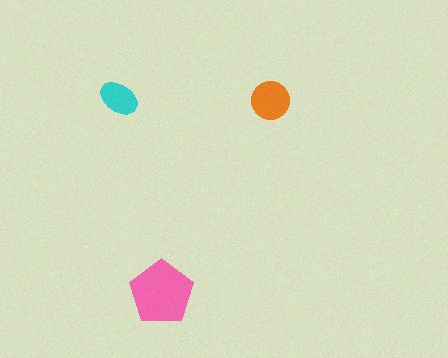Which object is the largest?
The pink pentagon.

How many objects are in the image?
There are 3 objects in the image.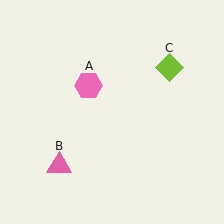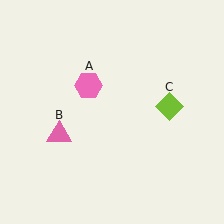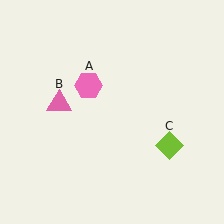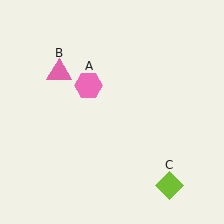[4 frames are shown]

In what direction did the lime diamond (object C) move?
The lime diamond (object C) moved down.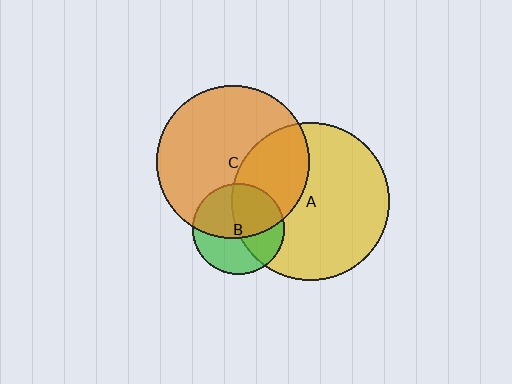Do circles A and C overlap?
Yes.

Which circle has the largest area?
Circle A (yellow).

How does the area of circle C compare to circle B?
Approximately 2.8 times.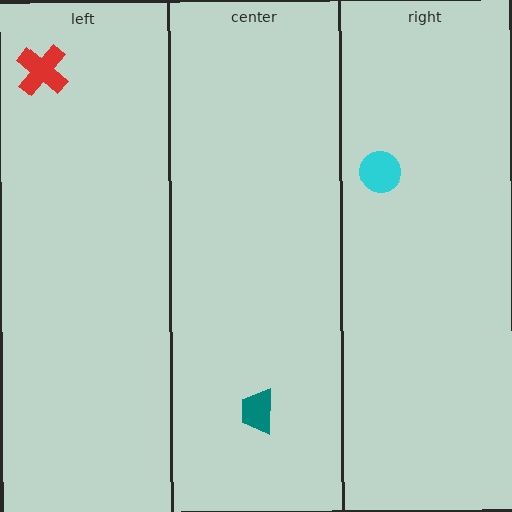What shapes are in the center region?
The teal trapezoid.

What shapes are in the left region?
The red cross.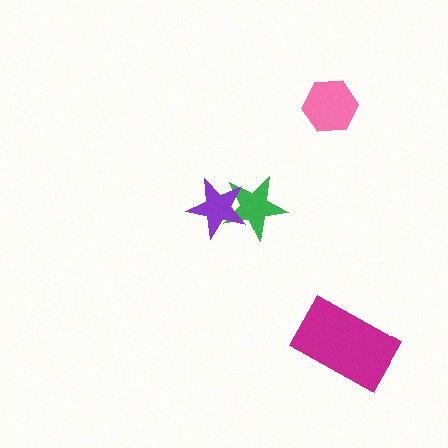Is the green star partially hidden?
Yes, it is partially covered by another shape.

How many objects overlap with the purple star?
1 object overlaps with the purple star.